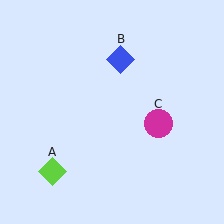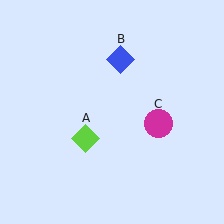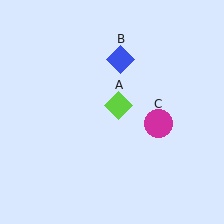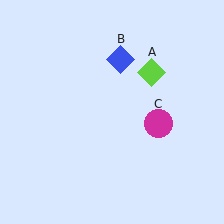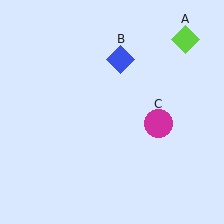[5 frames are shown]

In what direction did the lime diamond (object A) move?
The lime diamond (object A) moved up and to the right.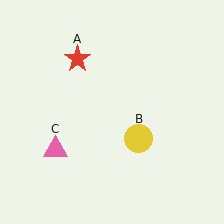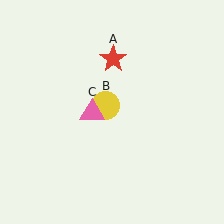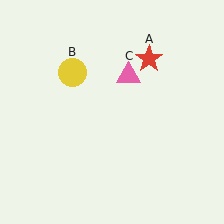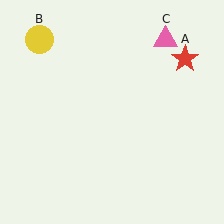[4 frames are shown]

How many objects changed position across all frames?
3 objects changed position: red star (object A), yellow circle (object B), pink triangle (object C).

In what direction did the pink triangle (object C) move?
The pink triangle (object C) moved up and to the right.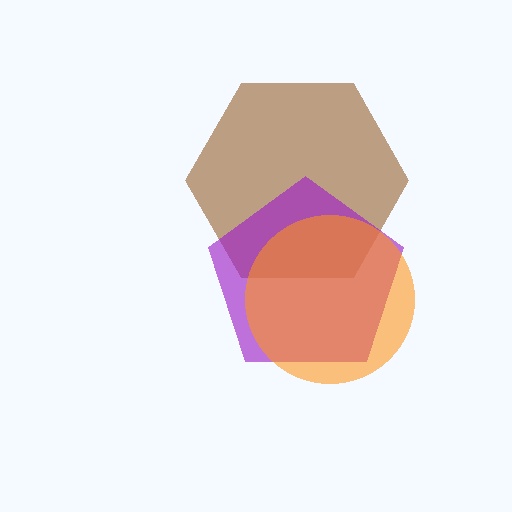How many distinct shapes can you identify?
There are 3 distinct shapes: a brown hexagon, a purple pentagon, an orange circle.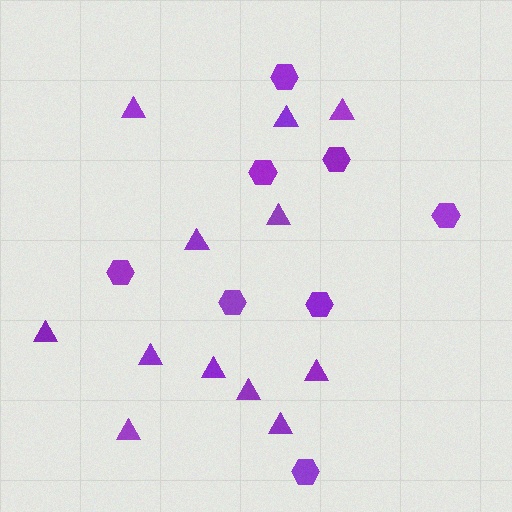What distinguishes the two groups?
There are 2 groups: one group of triangles (12) and one group of hexagons (8).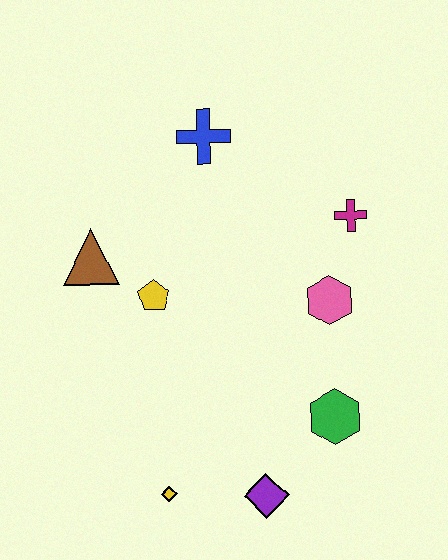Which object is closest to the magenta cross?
The pink hexagon is closest to the magenta cross.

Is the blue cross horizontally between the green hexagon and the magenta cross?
No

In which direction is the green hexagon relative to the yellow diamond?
The green hexagon is to the right of the yellow diamond.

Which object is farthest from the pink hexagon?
The yellow diamond is farthest from the pink hexagon.